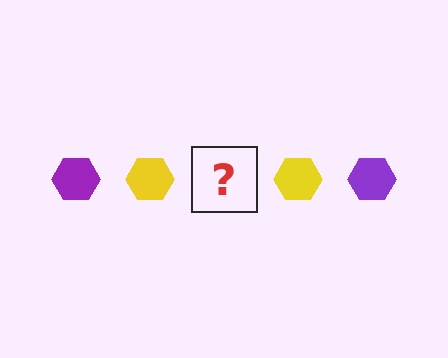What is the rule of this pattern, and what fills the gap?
The rule is that the pattern cycles through purple, yellow hexagons. The gap should be filled with a purple hexagon.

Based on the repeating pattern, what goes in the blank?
The blank should be a purple hexagon.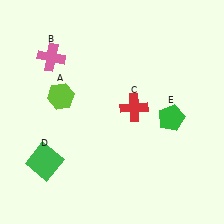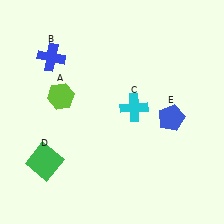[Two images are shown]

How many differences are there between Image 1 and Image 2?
There are 3 differences between the two images.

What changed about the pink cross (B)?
In Image 1, B is pink. In Image 2, it changed to blue.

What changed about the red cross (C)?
In Image 1, C is red. In Image 2, it changed to cyan.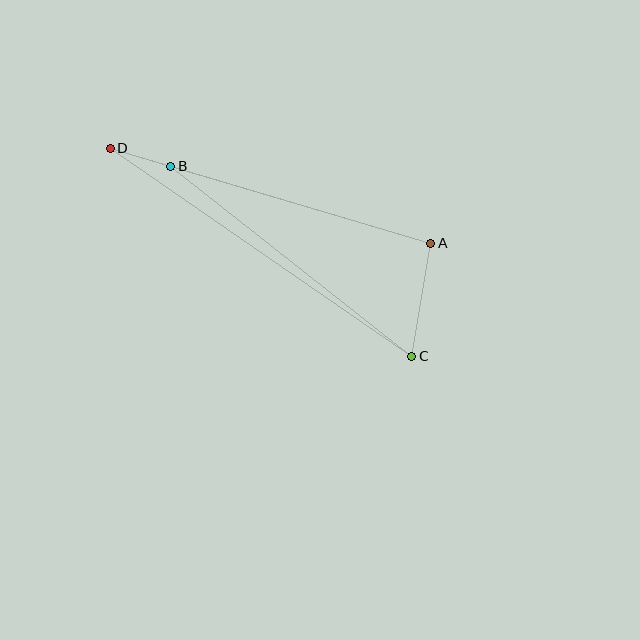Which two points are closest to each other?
Points B and D are closest to each other.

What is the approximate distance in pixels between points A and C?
The distance between A and C is approximately 114 pixels.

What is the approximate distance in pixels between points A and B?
The distance between A and B is approximately 271 pixels.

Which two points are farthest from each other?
Points C and D are farthest from each other.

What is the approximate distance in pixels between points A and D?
The distance between A and D is approximately 334 pixels.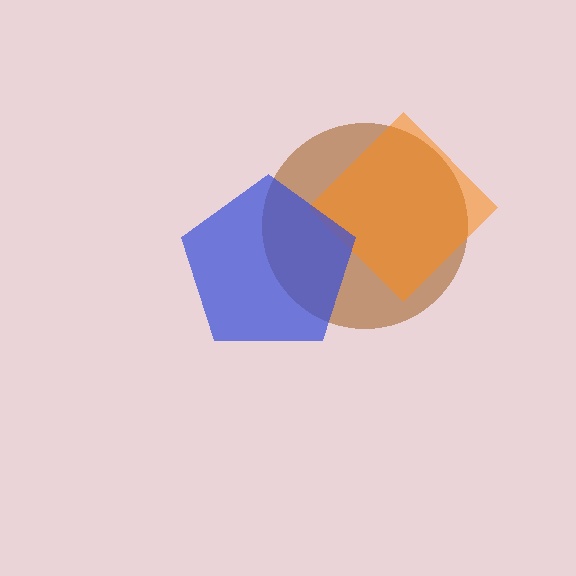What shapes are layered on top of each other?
The layered shapes are: a brown circle, an orange diamond, a blue pentagon.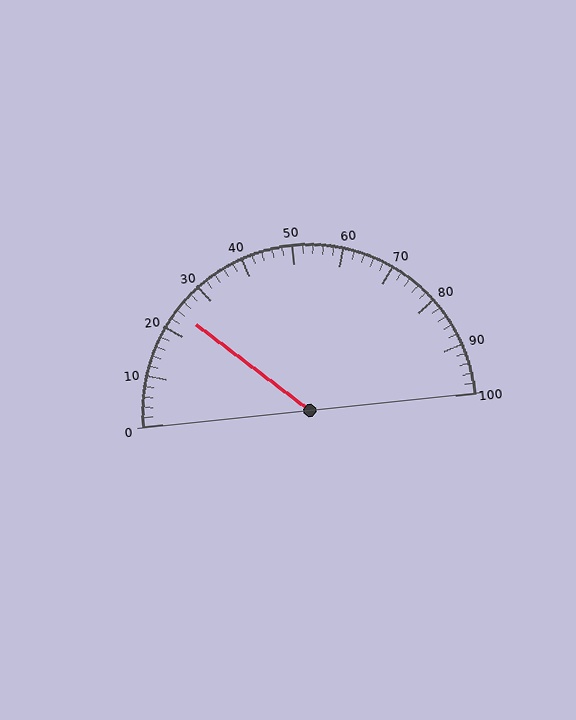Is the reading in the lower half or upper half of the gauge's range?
The reading is in the lower half of the range (0 to 100).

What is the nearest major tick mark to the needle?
The nearest major tick mark is 20.